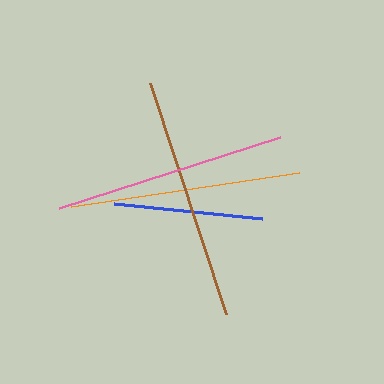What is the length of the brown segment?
The brown segment is approximately 243 pixels long.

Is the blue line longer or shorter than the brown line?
The brown line is longer than the blue line.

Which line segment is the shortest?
The blue line is the shortest at approximately 149 pixels.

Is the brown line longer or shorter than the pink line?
The brown line is longer than the pink line.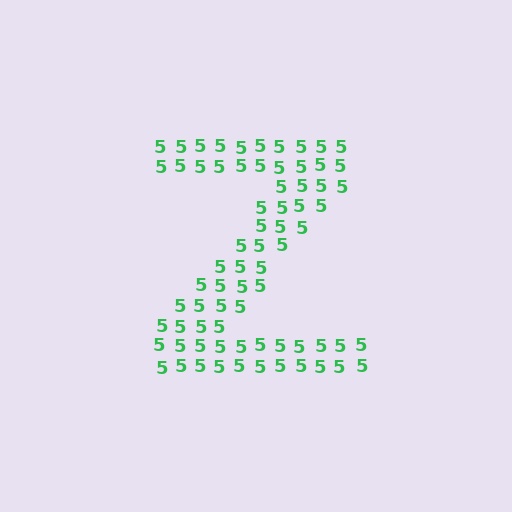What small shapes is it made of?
It is made of small digit 5's.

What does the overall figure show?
The overall figure shows the letter Z.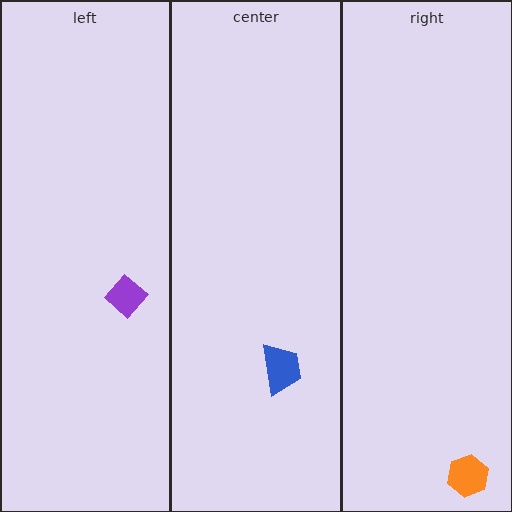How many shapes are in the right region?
1.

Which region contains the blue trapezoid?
The center region.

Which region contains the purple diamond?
The left region.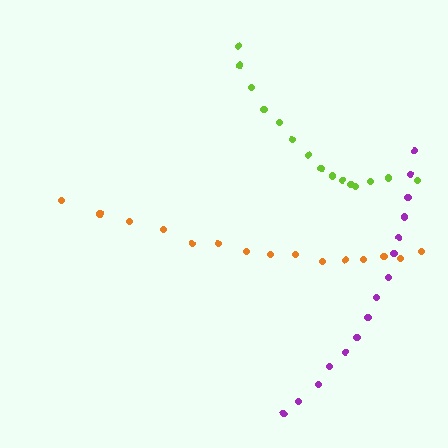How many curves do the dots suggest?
There are 3 distinct paths.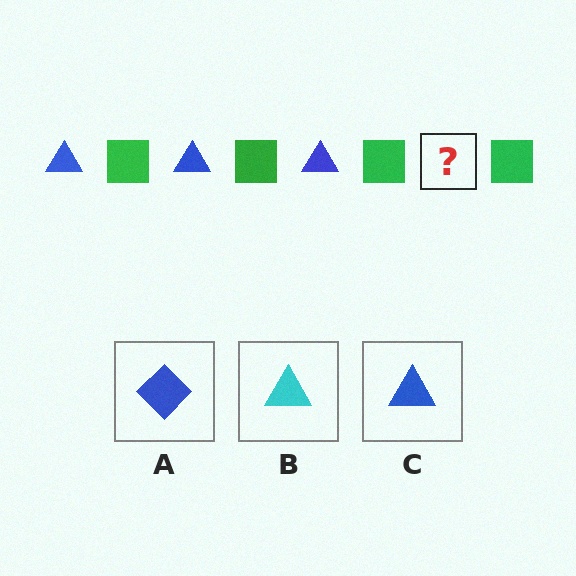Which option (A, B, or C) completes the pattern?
C.